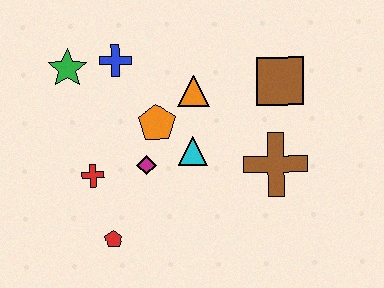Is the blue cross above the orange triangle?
Yes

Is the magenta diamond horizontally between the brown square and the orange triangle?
No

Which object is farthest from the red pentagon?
The brown square is farthest from the red pentagon.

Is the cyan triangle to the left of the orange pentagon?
No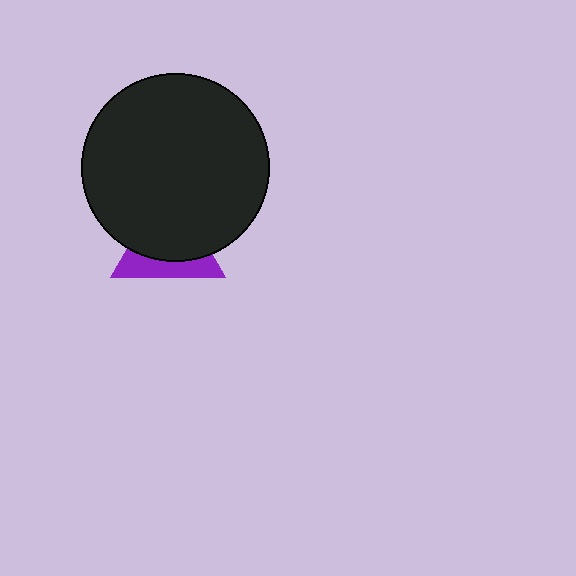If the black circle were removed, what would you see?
You would see the complete purple triangle.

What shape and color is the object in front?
The object in front is a black circle.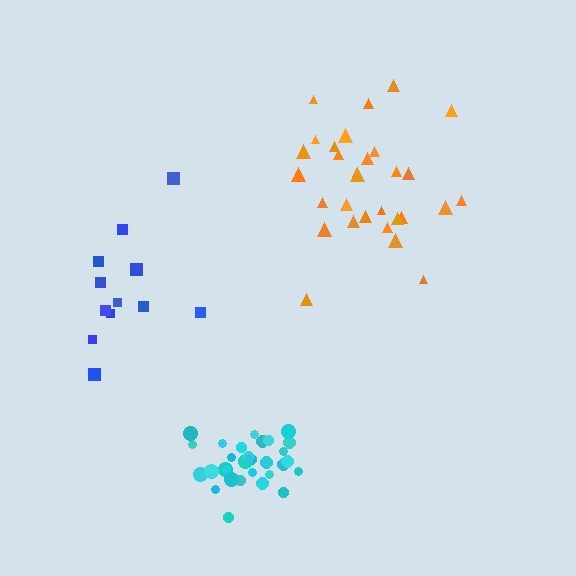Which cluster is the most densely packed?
Cyan.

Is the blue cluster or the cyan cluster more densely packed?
Cyan.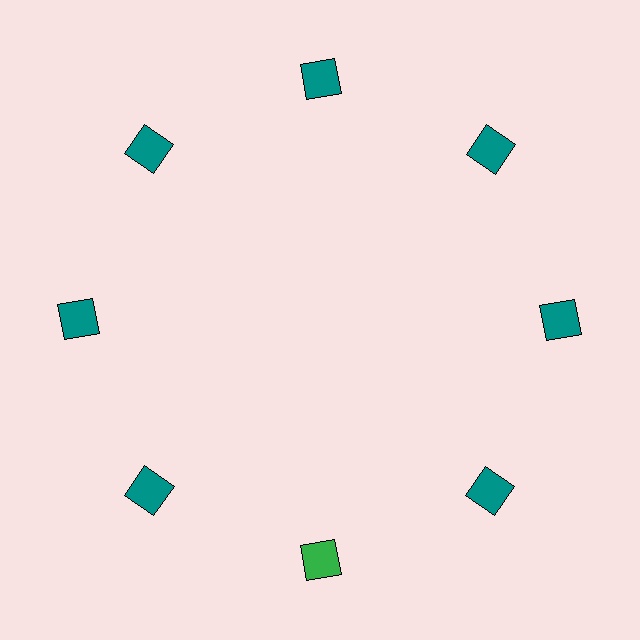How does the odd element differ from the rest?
It has a different color: green instead of teal.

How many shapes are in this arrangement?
There are 8 shapes arranged in a ring pattern.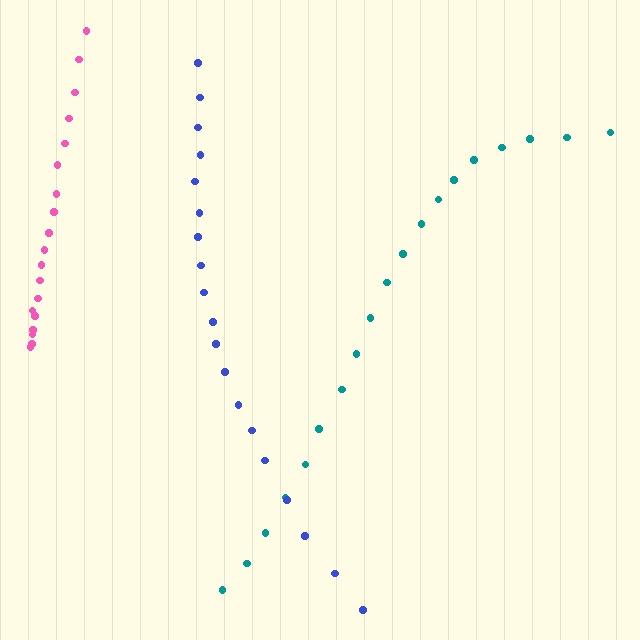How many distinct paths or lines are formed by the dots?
There are 3 distinct paths.